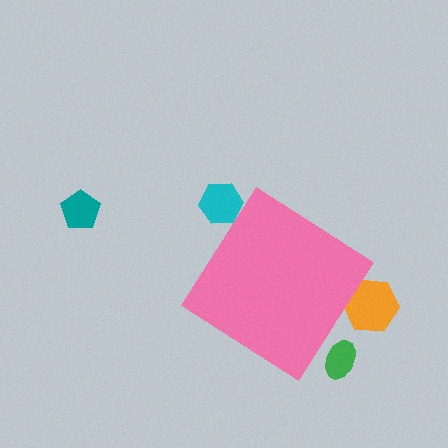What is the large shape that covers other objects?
A pink diamond.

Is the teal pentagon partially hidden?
No, the teal pentagon is fully visible.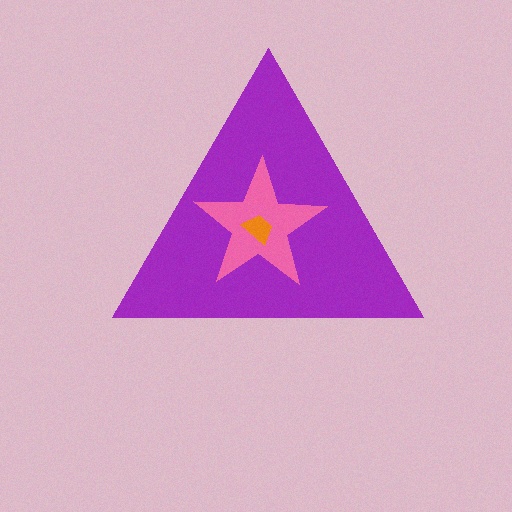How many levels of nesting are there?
3.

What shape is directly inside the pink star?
The orange trapezoid.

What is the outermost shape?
The purple triangle.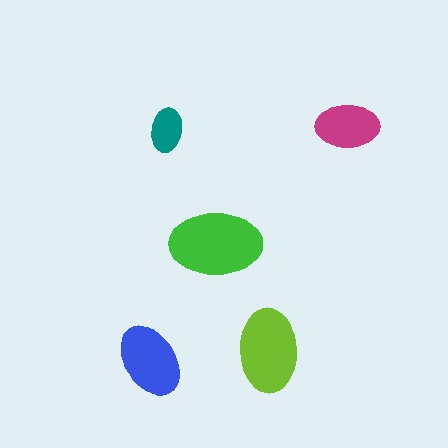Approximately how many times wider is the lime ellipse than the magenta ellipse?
About 1.5 times wider.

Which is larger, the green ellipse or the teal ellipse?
The green one.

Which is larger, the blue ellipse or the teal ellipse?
The blue one.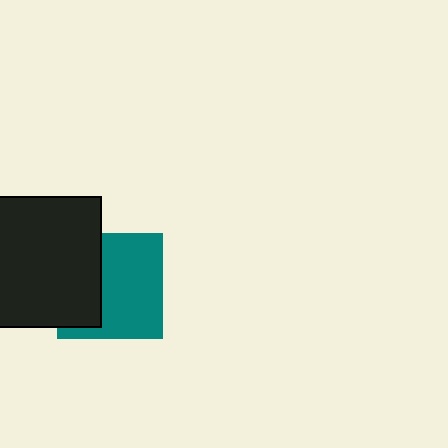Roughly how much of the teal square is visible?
About half of it is visible (roughly 63%).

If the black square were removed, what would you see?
You would see the complete teal square.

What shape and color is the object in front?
The object in front is a black square.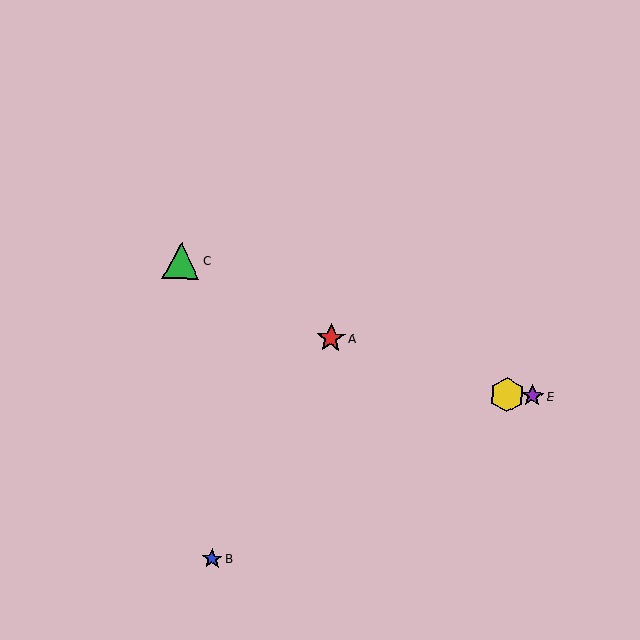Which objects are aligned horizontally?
Objects D, E are aligned horizontally.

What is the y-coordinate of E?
Object E is at y≈396.